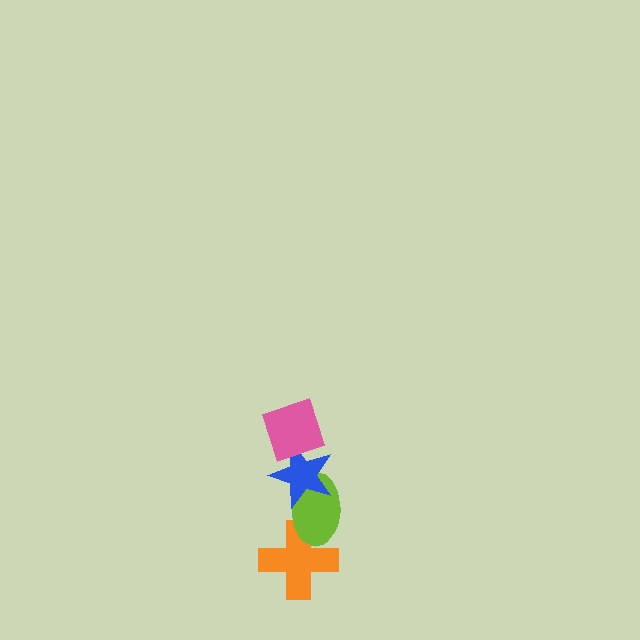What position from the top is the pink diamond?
The pink diamond is 1st from the top.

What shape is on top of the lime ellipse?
The blue star is on top of the lime ellipse.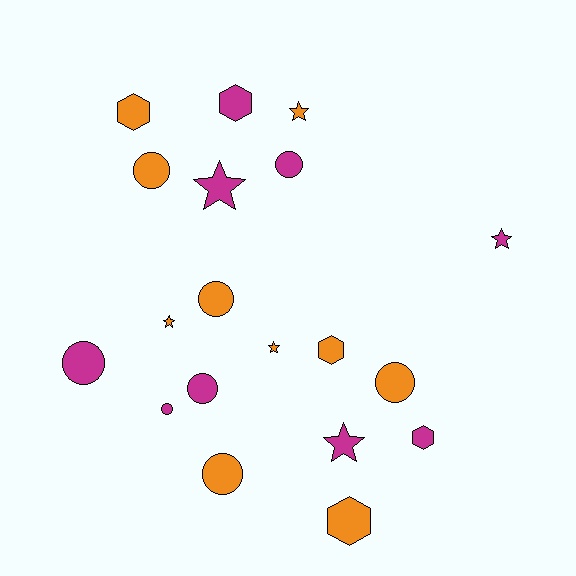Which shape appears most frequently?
Circle, with 8 objects.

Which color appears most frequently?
Orange, with 10 objects.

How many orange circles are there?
There are 4 orange circles.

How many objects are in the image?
There are 19 objects.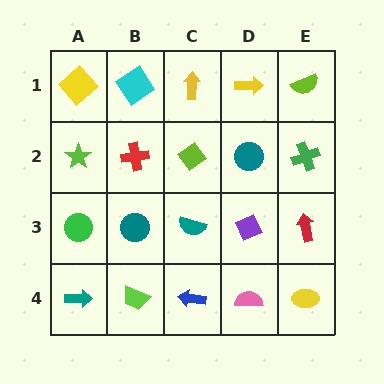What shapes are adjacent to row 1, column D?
A teal circle (row 2, column D), a yellow arrow (row 1, column C), a lime semicircle (row 1, column E).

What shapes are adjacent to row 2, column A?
A yellow diamond (row 1, column A), a green circle (row 3, column A), a red cross (row 2, column B).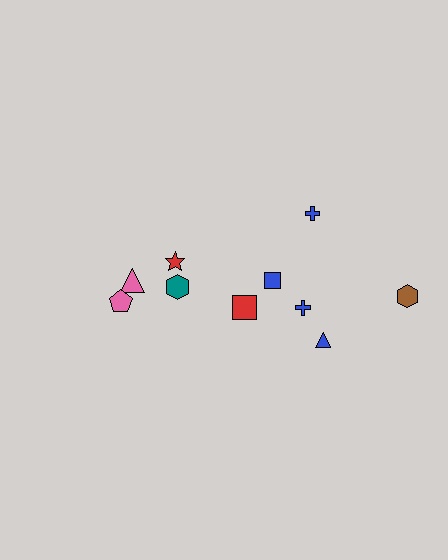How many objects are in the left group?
There are 4 objects.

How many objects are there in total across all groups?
There are 10 objects.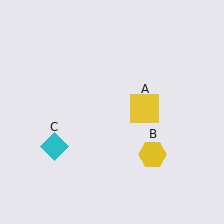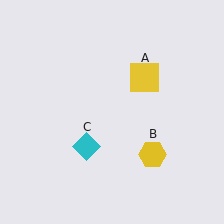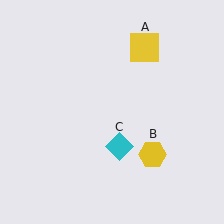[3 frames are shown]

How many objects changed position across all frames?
2 objects changed position: yellow square (object A), cyan diamond (object C).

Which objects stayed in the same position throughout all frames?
Yellow hexagon (object B) remained stationary.